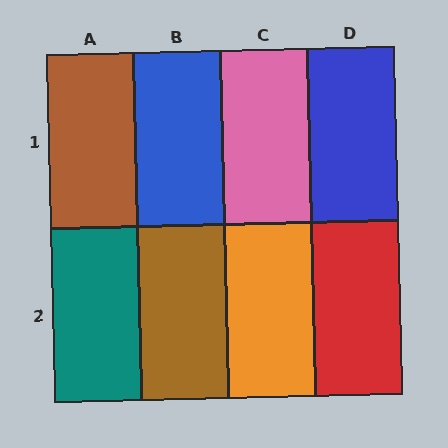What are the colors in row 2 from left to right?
Teal, brown, orange, red.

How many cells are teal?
1 cell is teal.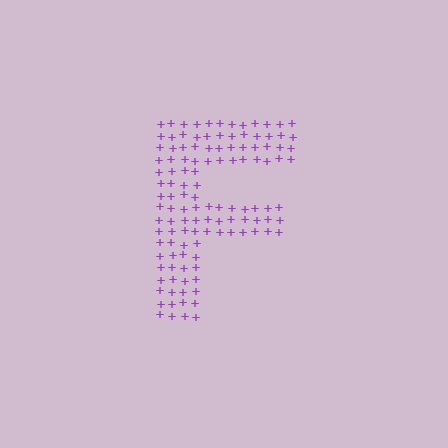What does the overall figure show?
The overall figure shows the letter F.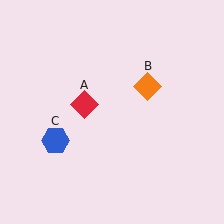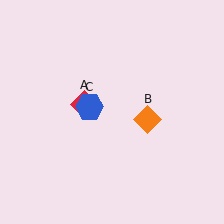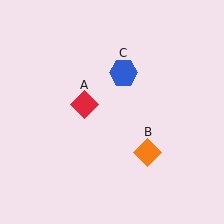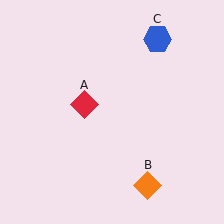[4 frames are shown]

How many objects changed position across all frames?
2 objects changed position: orange diamond (object B), blue hexagon (object C).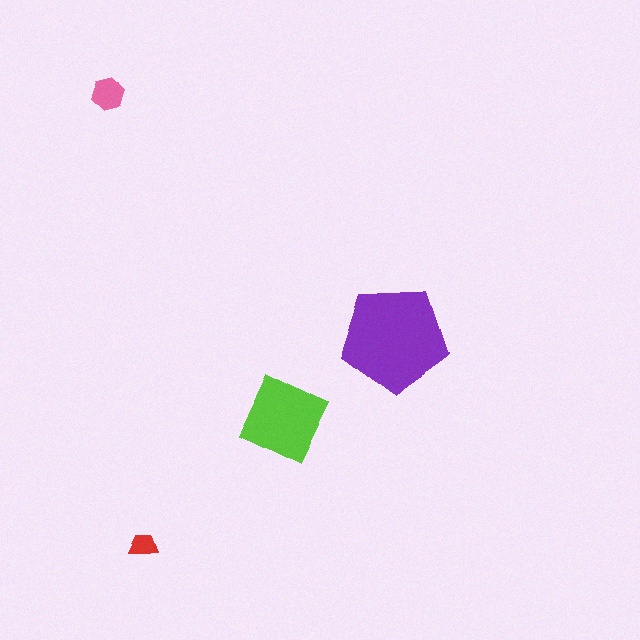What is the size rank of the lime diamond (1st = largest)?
2nd.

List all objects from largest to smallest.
The purple pentagon, the lime diamond, the pink hexagon, the red trapezoid.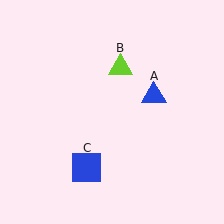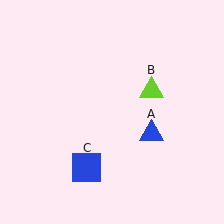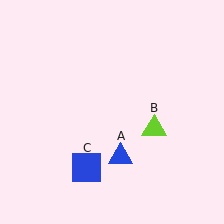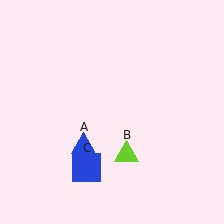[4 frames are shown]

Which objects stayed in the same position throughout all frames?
Blue square (object C) remained stationary.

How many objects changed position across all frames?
2 objects changed position: blue triangle (object A), lime triangle (object B).